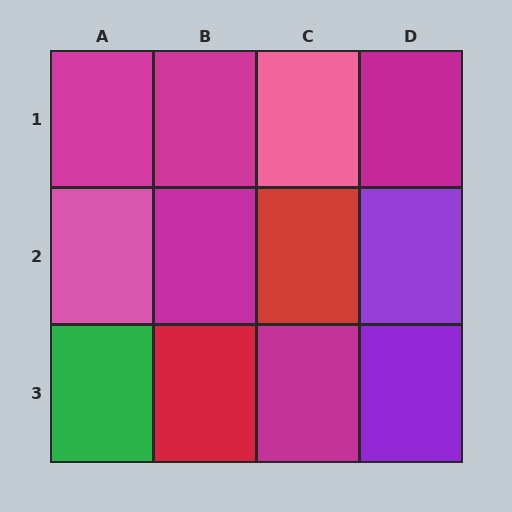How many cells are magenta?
5 cells are magenta.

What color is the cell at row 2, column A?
Pink.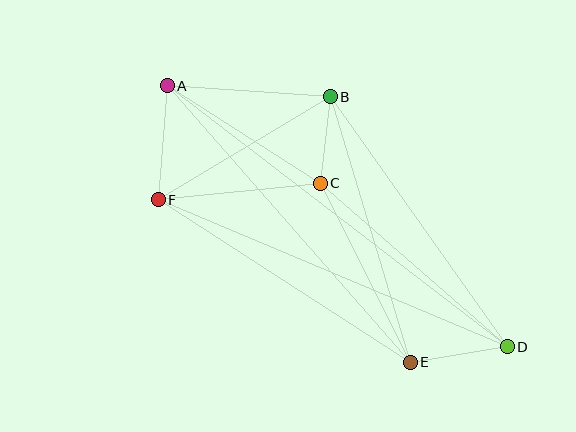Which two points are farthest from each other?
Points A and D are farthest from each other.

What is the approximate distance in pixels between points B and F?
The distance between B and F is approximately 200 pixels.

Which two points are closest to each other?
Points B and C are closest to each other.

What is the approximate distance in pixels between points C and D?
The distance between C and D is approximately 249 pixels.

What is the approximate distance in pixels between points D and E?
The distance between D and E is approximately 98 pixels.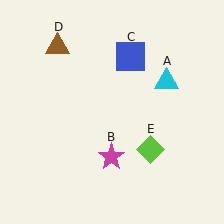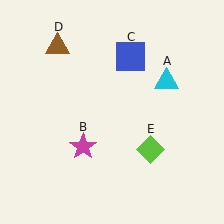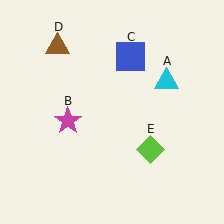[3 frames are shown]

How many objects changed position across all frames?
1 object changed position: magenta star (object B).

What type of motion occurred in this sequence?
The magenta star (object B) rotated clockwise around the center of the scene.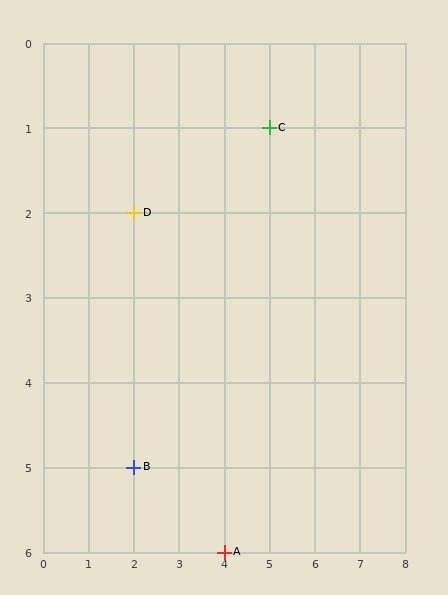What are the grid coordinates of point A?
Point A is at grid coordinates (4, 6).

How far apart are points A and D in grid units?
Points A and D are 2 columns and 4 rows apart (about 4.5 grid units diagonally).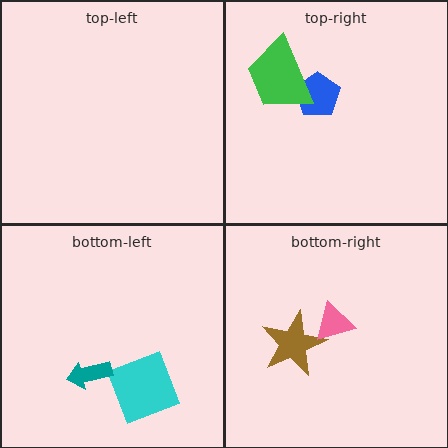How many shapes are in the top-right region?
2.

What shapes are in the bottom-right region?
The brown star, the pink triangle.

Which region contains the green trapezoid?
The top-right region.